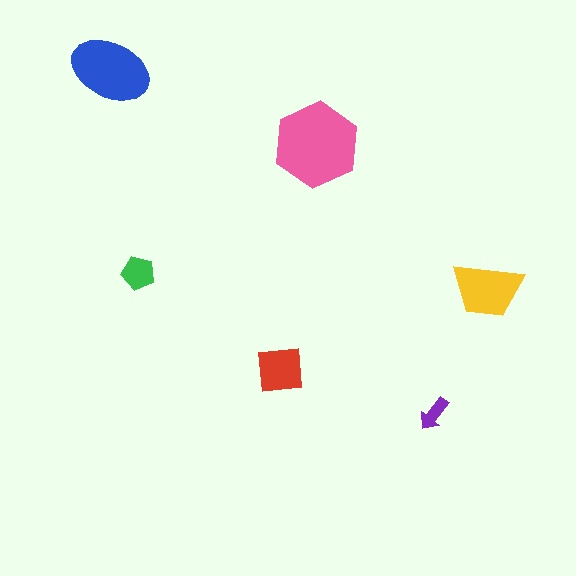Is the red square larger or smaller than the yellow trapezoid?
Smaller.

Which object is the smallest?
The purple arrow.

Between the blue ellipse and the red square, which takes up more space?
The blue ellipse.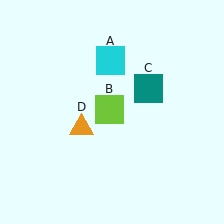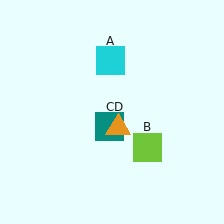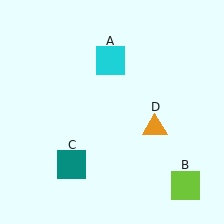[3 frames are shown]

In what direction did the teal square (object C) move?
The teal square (object C) moved down and to the left.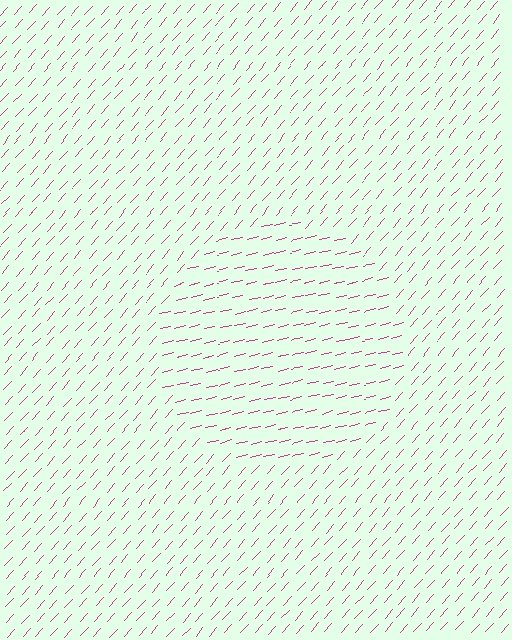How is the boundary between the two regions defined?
The boundary is defined purely by a change in line orientation (approximately 34 degrees difference). All lines are the same color and thickness.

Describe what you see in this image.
The image is filled with small magenta line segments. A circle region in the image has lines oriented differently from the surrounding lines, creating a visible texture boundary.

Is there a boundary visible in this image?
Yes, there is a texture boundary formed by a change in line orientation.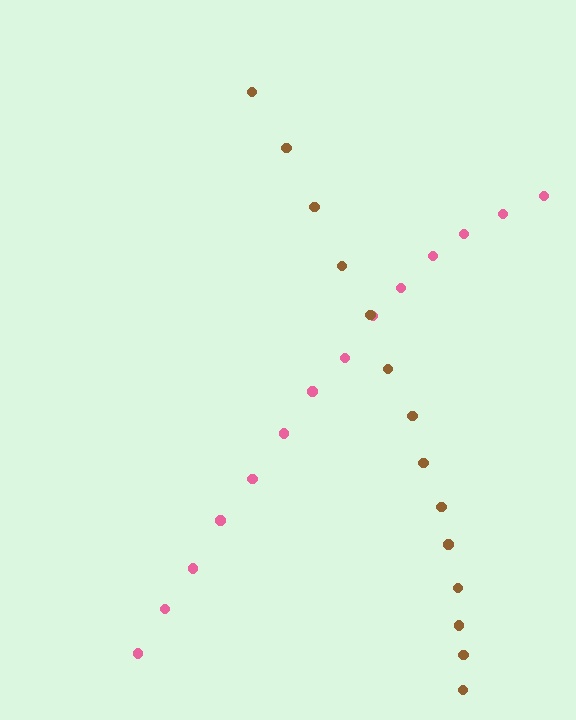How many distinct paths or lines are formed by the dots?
There are 2 distinct paths.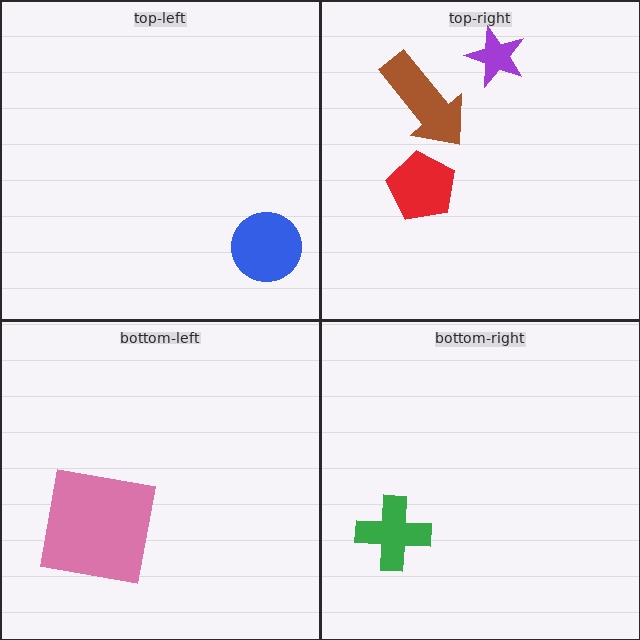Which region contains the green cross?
The bottom-right region.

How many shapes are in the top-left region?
1.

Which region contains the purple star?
The top-right region.